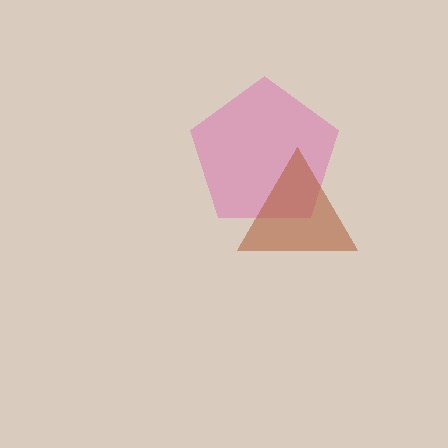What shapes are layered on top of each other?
The layered shapes are: a pink pentagon, a brown triangle.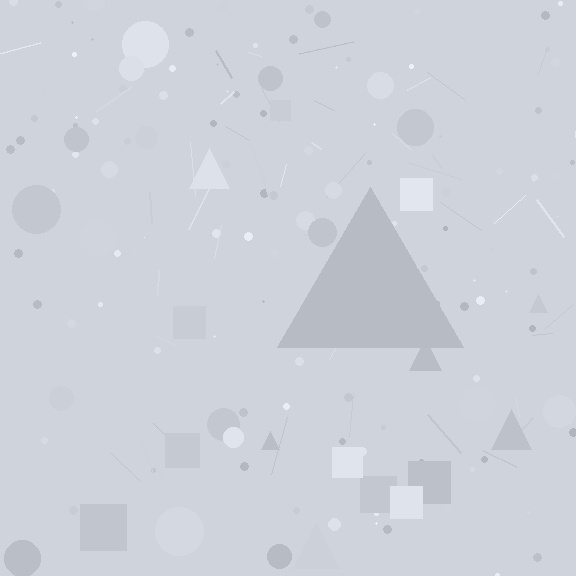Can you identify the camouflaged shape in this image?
The camouflaged shape is a triangle.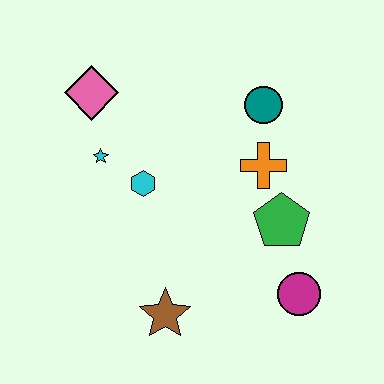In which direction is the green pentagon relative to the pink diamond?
The green pentagon is to the right of the pink diamond.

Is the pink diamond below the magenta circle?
No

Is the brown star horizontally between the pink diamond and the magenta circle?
Yes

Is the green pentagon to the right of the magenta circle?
No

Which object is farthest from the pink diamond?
The magenta circle is farthest from the pink diamond.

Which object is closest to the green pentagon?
The orange cross is closest to the green pentagon.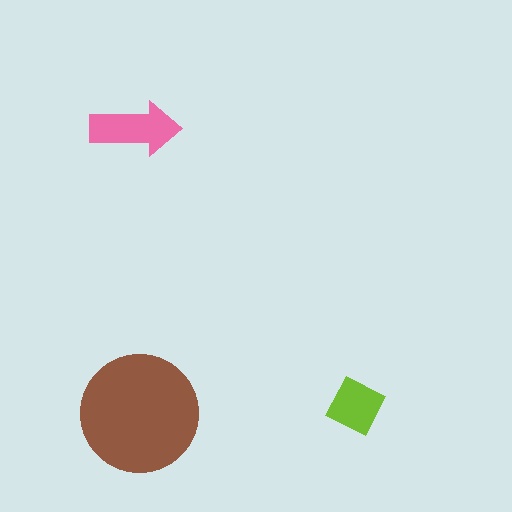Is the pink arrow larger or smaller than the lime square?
Larger.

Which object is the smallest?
The lime square.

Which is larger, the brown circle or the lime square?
The brown circle.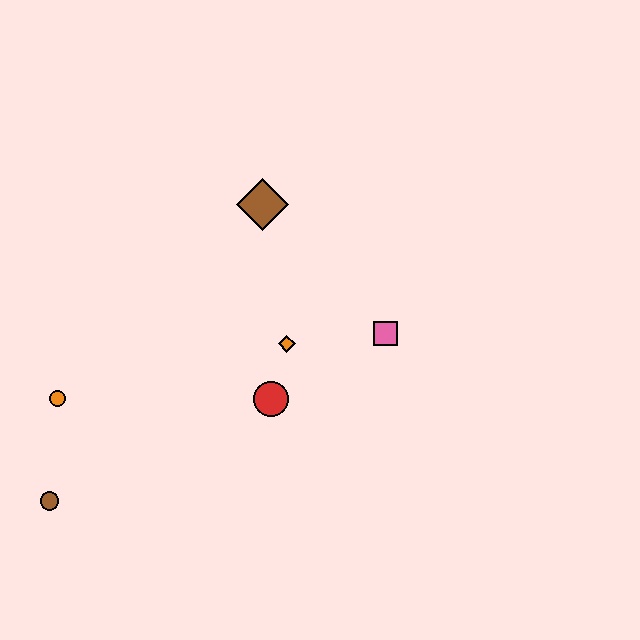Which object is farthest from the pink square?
The brown circle is farthest from the pink square.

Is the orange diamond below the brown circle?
No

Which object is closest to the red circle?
The orange diamond is closest to the red circle.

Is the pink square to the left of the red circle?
No